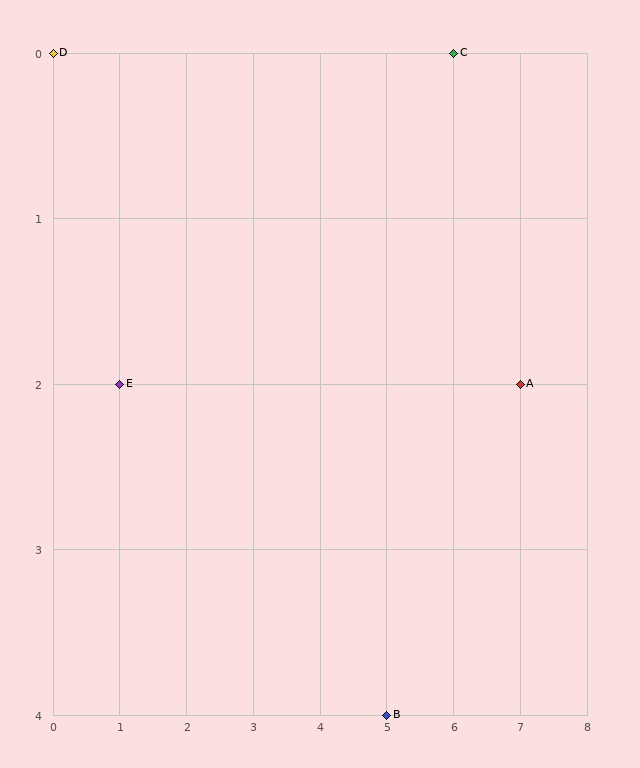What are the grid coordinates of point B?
Point B is at grid coordinates (5, 4).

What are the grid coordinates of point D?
Point D is at grid coordinates (0, 0).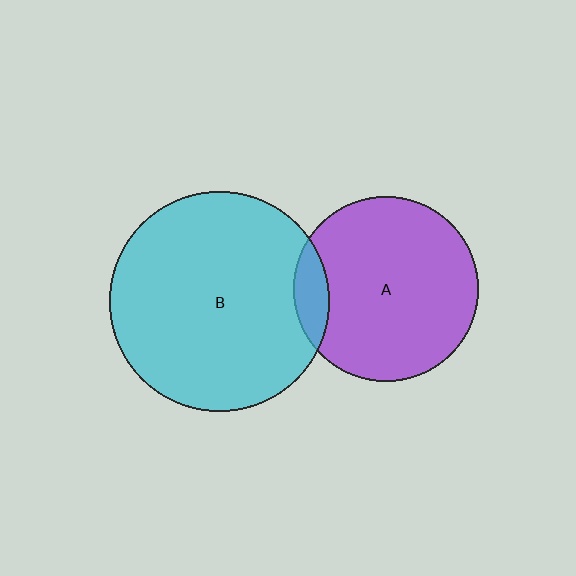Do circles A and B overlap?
Yes.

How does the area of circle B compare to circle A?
Approximately 1.4 times.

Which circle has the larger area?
Circle B (cyan).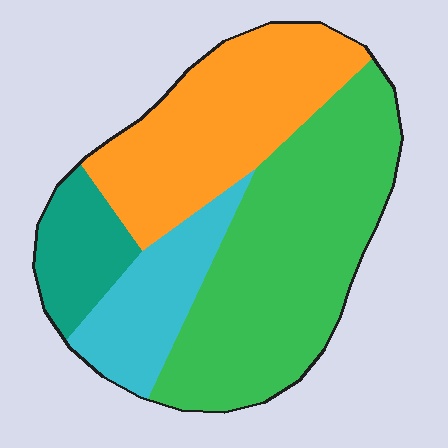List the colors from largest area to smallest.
From largest to smallest: green, orange, cyan, teal.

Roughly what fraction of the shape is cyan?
Cyan covers about 15% of the shape.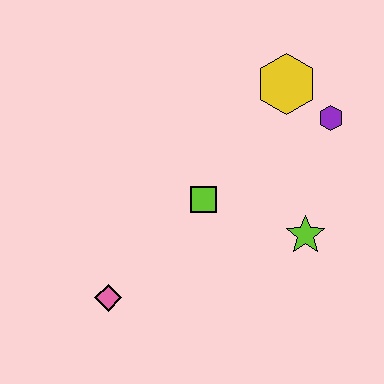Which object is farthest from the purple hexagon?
The pink diamond is farthest from the purple hexagon.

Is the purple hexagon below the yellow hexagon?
Yes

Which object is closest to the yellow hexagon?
The purple hexagon is closest to the yellow hexagon.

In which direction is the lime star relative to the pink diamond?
The lime star is to the right of the pink diamond.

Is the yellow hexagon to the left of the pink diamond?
No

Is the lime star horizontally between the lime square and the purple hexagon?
Yes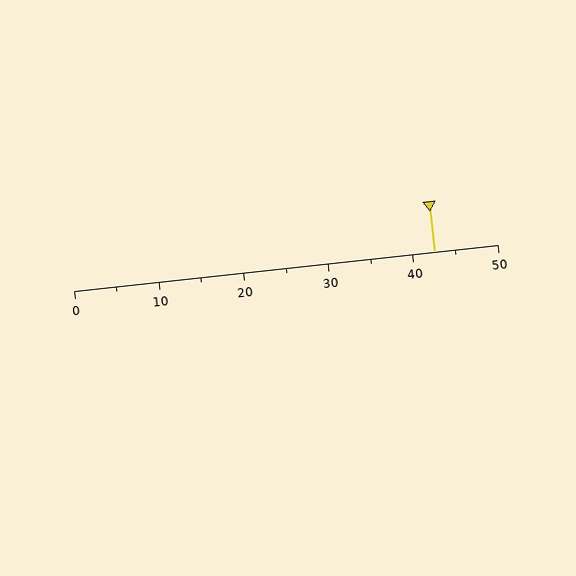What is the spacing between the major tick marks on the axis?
The major ticks are spaced 10 apart.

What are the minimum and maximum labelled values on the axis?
The axis runs from 0 to 50.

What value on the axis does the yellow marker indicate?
The marker indicates approximately 42.5.